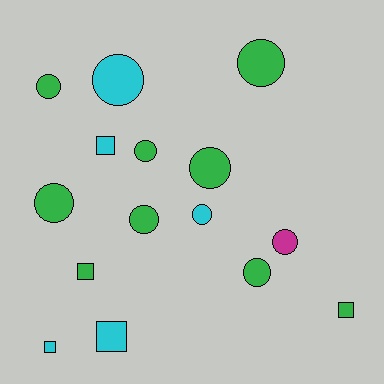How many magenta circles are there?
There is 1 magenta circle.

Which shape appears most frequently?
Circle, with 10 objects.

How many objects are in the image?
There are 15 objects.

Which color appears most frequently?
Green, with 9 objects.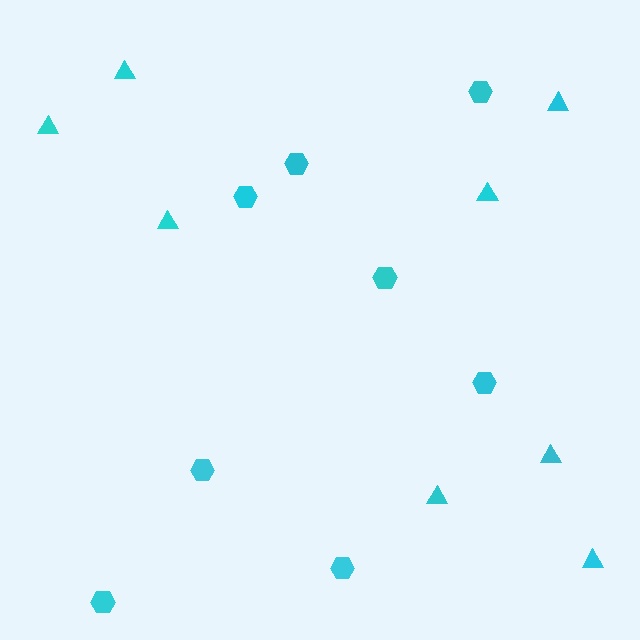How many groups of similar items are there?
There are 2 groups: one group of hexagons (8) and one group of triangles (8).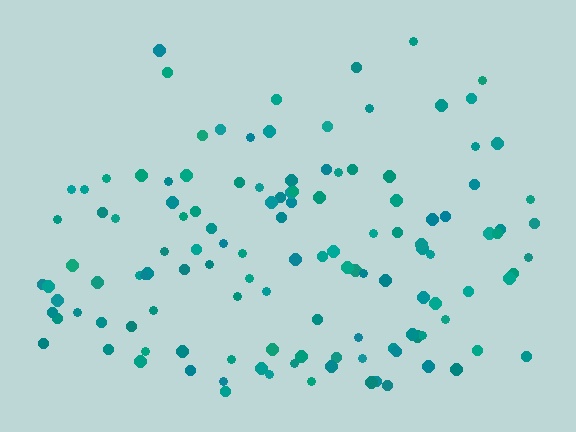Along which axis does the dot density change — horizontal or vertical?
Vertical.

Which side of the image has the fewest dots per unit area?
The top.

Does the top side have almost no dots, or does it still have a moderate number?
Still a moderate number, just noticeably fewer than the bottom.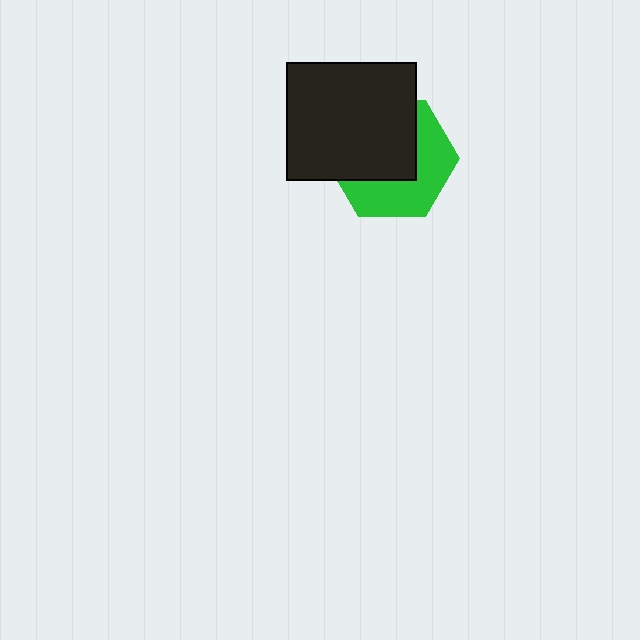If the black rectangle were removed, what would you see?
You would see the complete green hexagon.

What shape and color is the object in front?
The object in front is a black rectangle.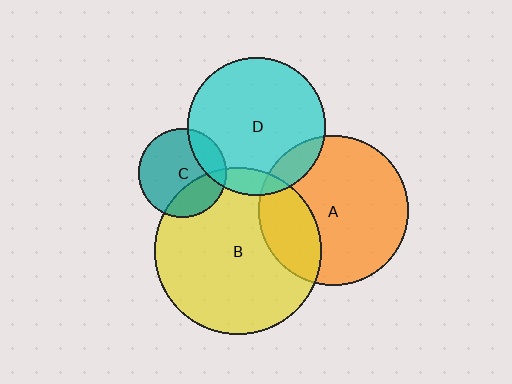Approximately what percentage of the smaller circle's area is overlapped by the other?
Approximately 25%.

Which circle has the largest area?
Circle B (yellow).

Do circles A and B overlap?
Yes.